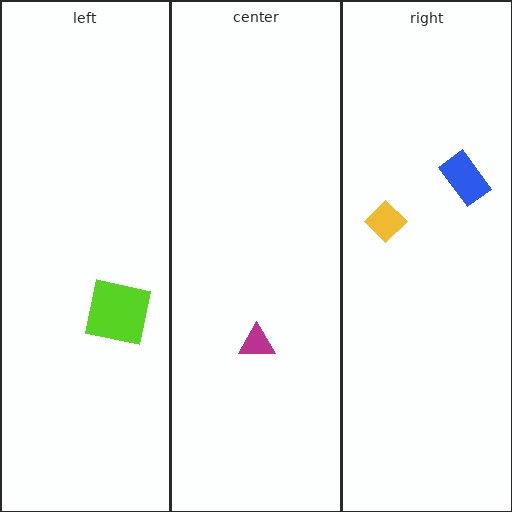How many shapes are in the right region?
2.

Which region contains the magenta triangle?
The center region.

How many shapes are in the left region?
1.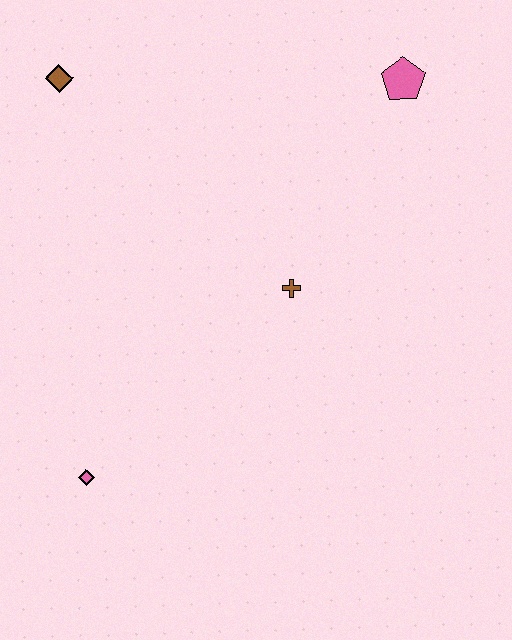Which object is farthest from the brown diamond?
The pink diamond is farthest from the brown diamond.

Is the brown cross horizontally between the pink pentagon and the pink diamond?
Yes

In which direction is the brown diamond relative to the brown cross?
The brown diamond is to the left of the brown cross.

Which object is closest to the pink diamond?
The brown cross is closest to the pink diamond.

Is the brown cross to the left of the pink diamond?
No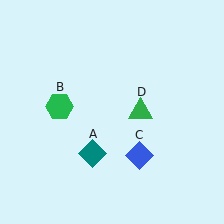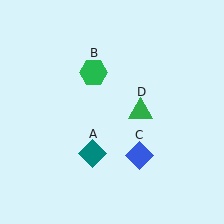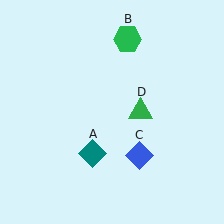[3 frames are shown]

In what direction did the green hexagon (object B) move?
The green hexagon (object B) moved up and to the right.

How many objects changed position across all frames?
1 object changed position: green hexagon (object B).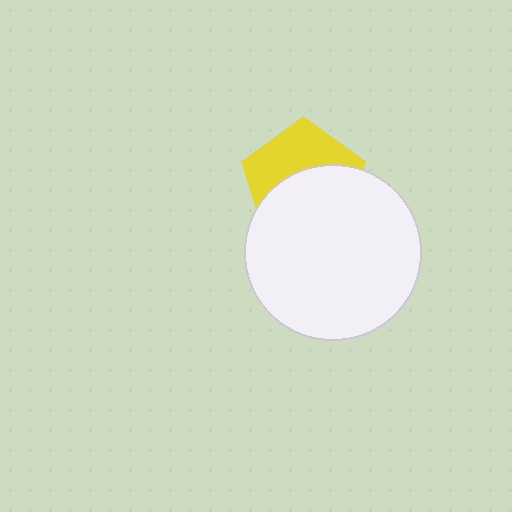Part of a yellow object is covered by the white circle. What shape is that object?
It is a pentagon.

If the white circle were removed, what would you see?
You would see the complete yellow pentagon.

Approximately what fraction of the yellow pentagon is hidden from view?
Roughly 56% of the yellow pentagon is hidden behind the white circle.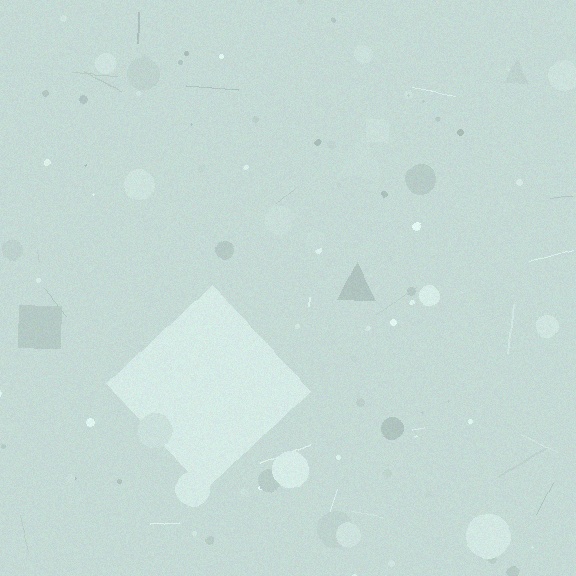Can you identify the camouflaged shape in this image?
The camouflaged shape is a diamond.